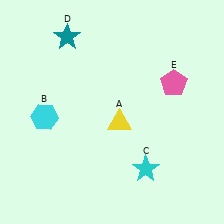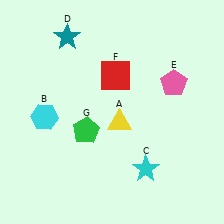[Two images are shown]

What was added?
A red square (F), a green pentagon (G) were added in Image 2.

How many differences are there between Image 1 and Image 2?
There are 2 differences between the two images.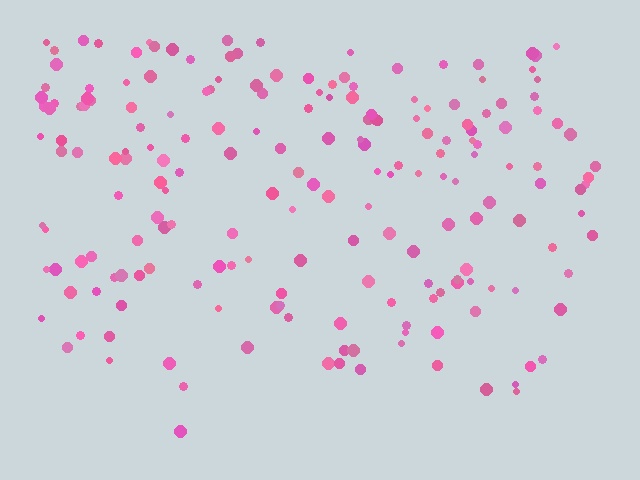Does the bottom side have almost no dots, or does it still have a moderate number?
Still a moderate number, just noticeably fewer than the top.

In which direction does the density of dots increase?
From bottom to top, with the top side densest.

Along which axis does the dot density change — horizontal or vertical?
Vertical.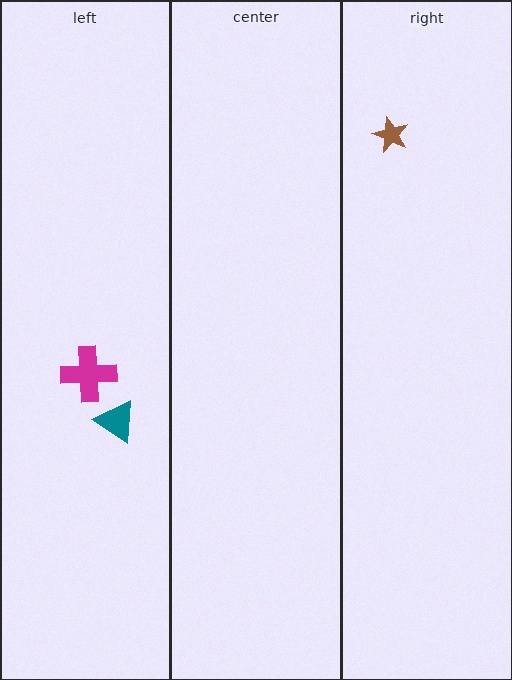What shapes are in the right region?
The brown star.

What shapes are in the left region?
The teal triangle, the magenta cross.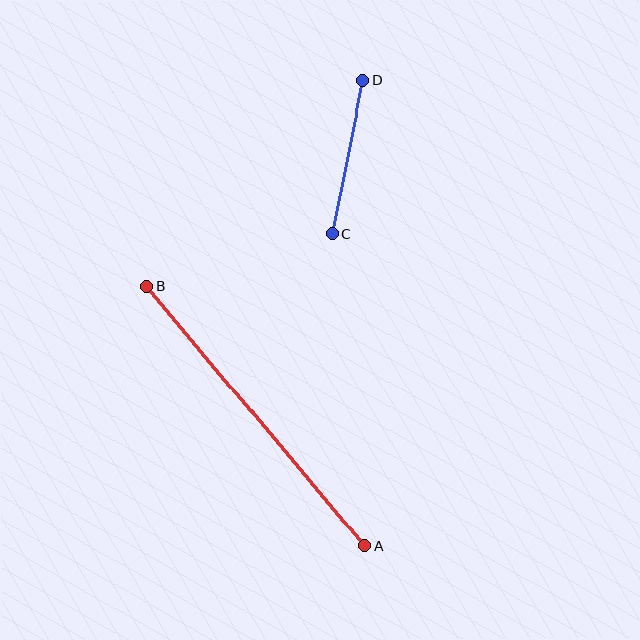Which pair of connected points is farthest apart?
Points A and B are farthest apart.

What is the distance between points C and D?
The distance is approximately 157 pixels.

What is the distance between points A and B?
The distance is approximately 338 pixels.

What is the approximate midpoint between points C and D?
The midpoint is at approximately (348, 157) pixels.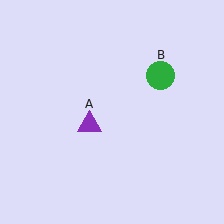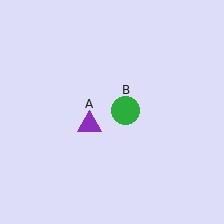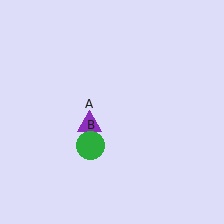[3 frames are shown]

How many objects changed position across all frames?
1 object changed position: green circle (object B).